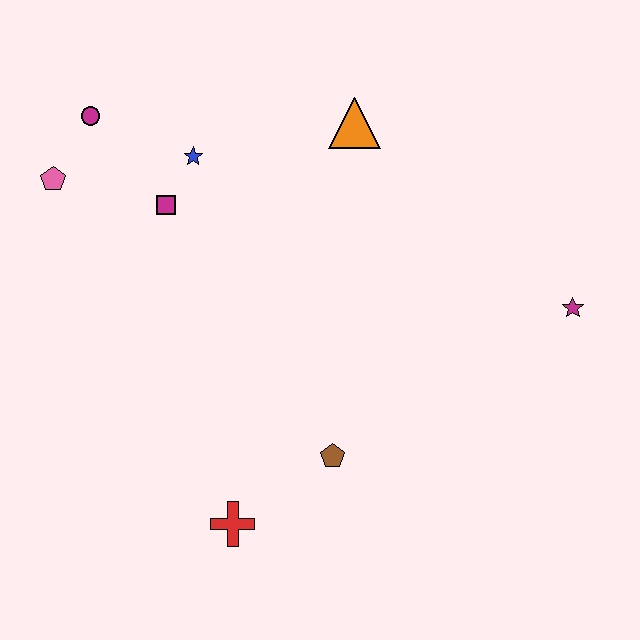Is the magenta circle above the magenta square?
Yes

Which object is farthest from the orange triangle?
The red cross is farthest from the orange triangle.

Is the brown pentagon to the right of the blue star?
Yes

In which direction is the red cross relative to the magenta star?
The red cross is to the left of the magenta star.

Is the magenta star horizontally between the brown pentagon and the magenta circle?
No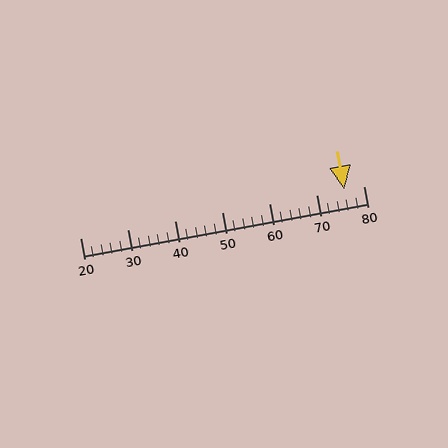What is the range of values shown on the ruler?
The ruler shows values from 20 to 80.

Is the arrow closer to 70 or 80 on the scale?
The arrow is closer to 80.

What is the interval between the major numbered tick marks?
The major tick marks are spaced 10 units apart.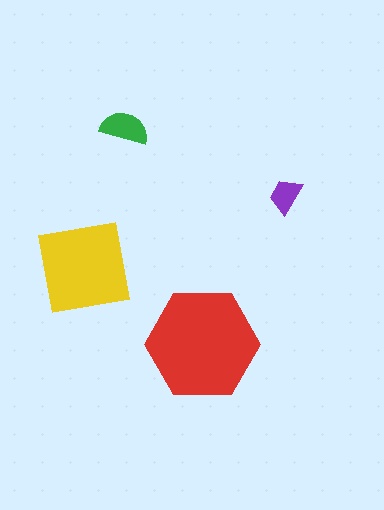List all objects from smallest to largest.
The purple trapezoid, the green semicircle, the yellow square, the red hexagon.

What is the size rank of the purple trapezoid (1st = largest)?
4th.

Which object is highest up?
The green semicircle is topmost.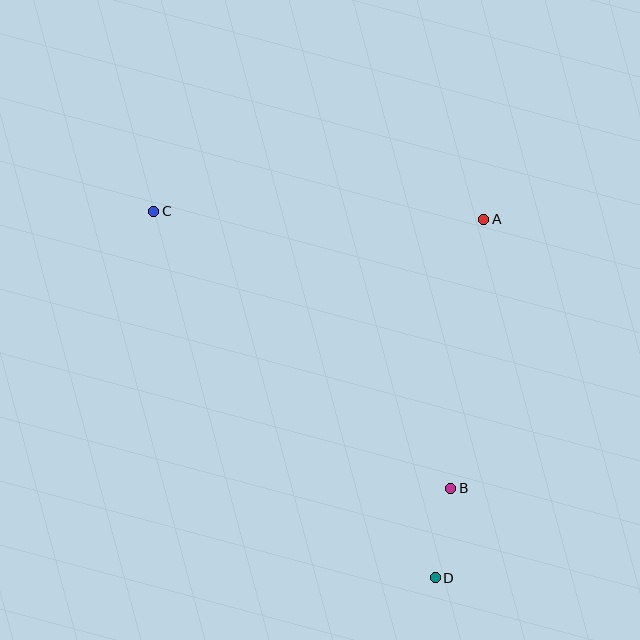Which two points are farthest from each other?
Points C and D are farthest from each other.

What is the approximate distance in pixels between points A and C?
The distance between A and C is approximately 330 pixels.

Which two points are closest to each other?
Points B and D are closest to each other.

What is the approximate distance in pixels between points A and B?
The distance between A and B is approximately 271 pixels.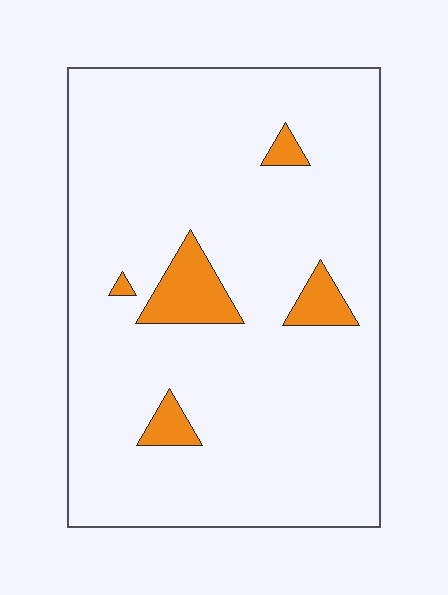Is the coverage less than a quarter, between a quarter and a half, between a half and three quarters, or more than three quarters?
Less than a quarter.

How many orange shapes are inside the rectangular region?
5.